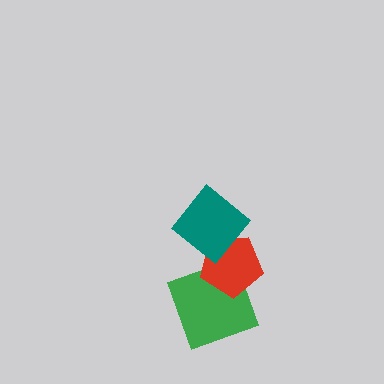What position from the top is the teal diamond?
The teal diamond is 1st from the top.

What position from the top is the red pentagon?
The red pentagon is 2nd from the top.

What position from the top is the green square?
The green square is 3rd from the top.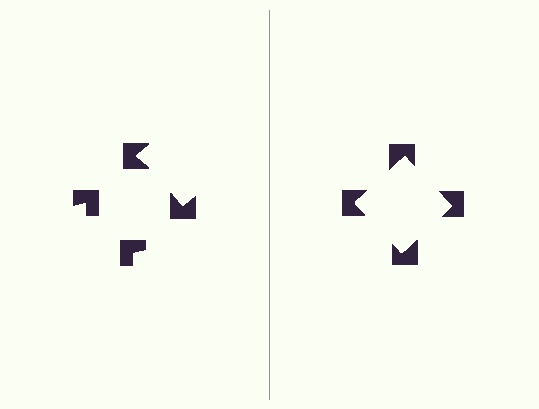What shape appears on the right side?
An illusory square.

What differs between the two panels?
The notched squares are positioned identically on both sides; only the wedge orientations differ. On the right they align to a square; on the left they are misaligned.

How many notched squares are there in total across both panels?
8 — 4 on each side.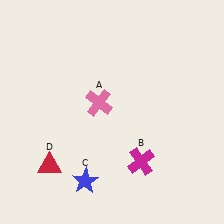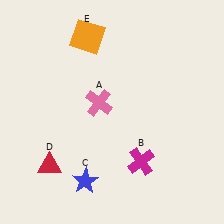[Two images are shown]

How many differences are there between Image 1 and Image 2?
There is 1 difference between the two images.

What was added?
An orange square (E) was added in Image 2.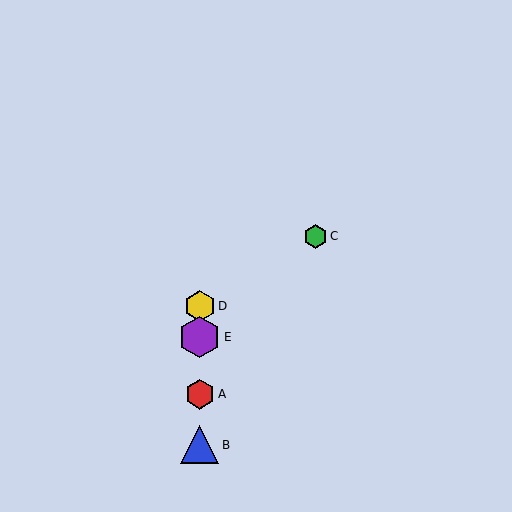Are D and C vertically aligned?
No, D is at x≈200 and C is at x≈315.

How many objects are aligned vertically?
4 objects (A, B, D, E) are aligned vertically.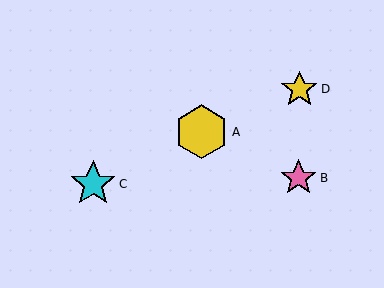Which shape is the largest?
The yellow hexagon (labeled A) is the largest.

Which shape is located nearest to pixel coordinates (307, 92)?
The yellow star (labeled D) at (299, 89) is nearest to that location.